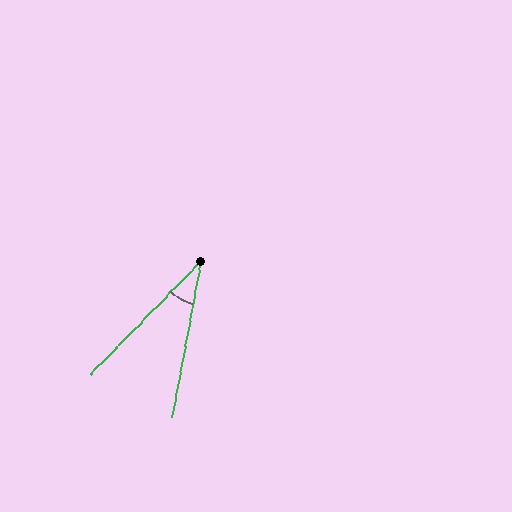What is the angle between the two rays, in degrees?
Approximately 34 degrees.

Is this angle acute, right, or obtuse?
It is acute.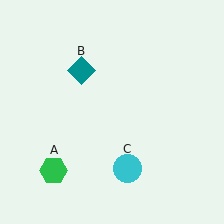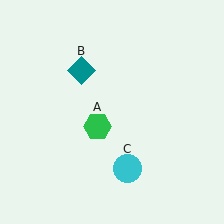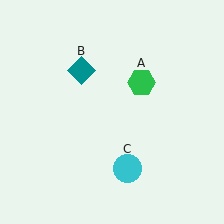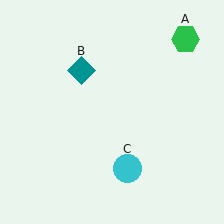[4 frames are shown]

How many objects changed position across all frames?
1 object changed position: green hexagon (object A).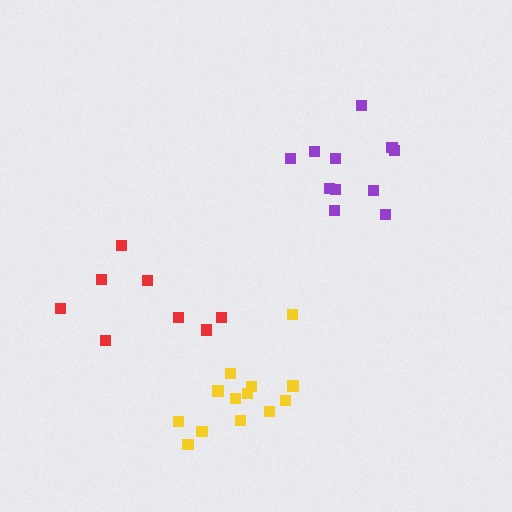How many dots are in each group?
Group 1: 11 dots, Group 2: 8 dots, Group 3: 13 dots (32 total).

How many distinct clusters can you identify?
There are 3 distinct clusters.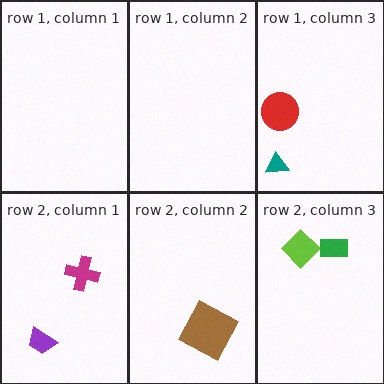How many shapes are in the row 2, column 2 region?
1.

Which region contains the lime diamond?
The row 2, column 3 region.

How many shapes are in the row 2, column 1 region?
2.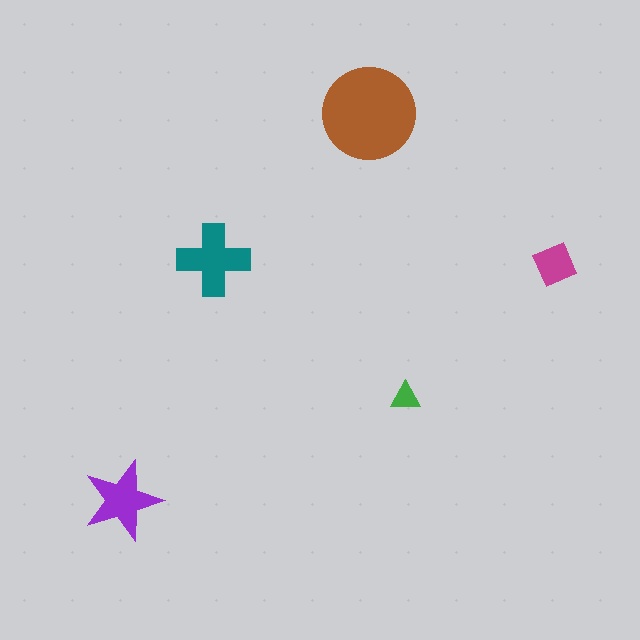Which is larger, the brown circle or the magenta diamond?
The brown circle.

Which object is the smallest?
The green triangle.